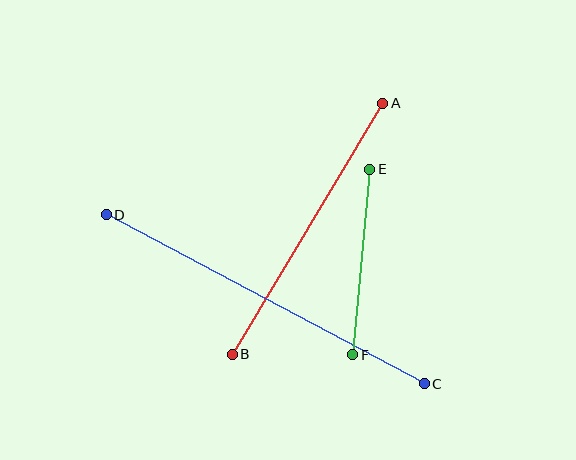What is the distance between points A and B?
The distance is approximately 292 pixels.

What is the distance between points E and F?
The distance is approximately 186 pixels.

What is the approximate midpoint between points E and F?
The midpoint is at approximately (361, 262) pixels.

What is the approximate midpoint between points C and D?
The midpoint is at approximately (265, 299) pixels.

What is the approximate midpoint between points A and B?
The midpoint is at approximately (307, 229) pixels.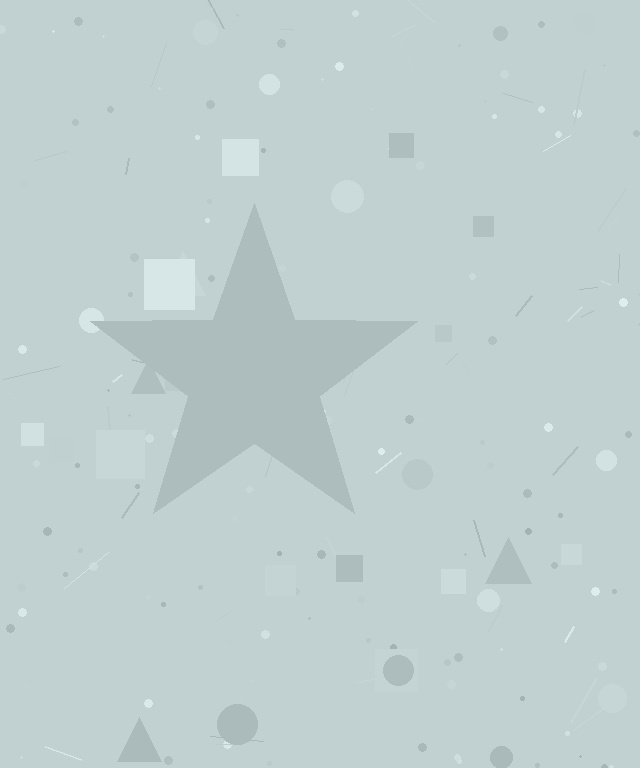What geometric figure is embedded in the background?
A star is embedded in the background.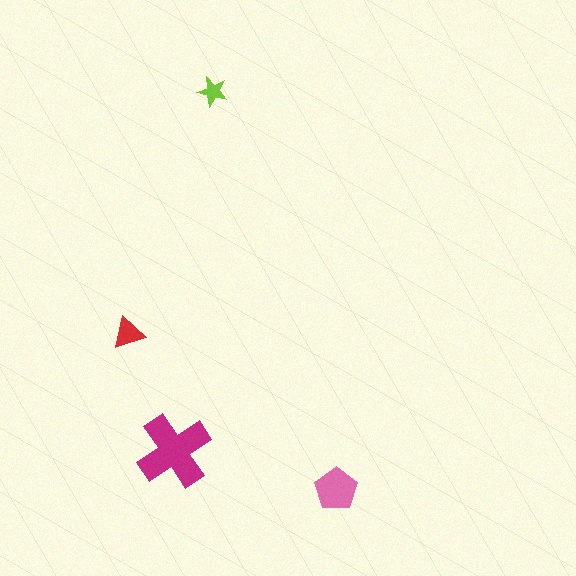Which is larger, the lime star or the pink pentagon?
The pink pentagon.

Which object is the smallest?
The lime star.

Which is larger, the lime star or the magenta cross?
The magenta cross.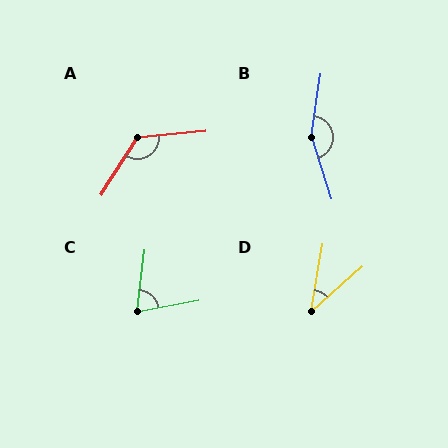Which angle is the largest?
B, at approximately 155 degrees.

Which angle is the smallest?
D, at approximately 39 degrees.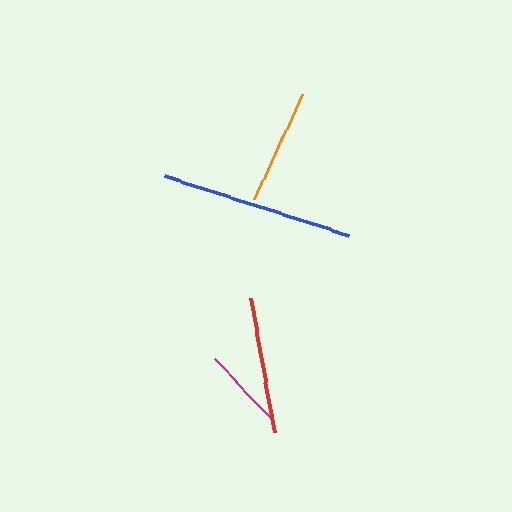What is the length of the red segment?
The red segment is approximately 137 pixels long.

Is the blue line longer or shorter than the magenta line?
The blue line is longer than the magenta line.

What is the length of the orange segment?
The orange segment is approximately 116 pixels long.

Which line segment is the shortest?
The magenta line is the shortest at approximately 84 pixels.